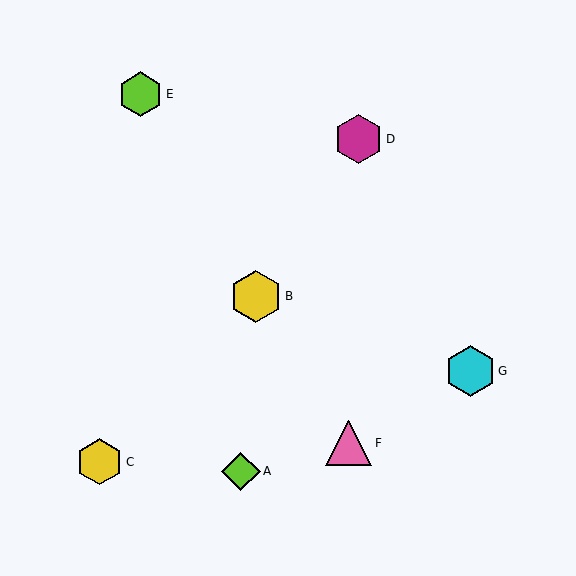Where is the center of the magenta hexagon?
The center of the magenta hexagon is at (358, 139).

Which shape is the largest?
The yellow hexagon (labeled B) is the largest.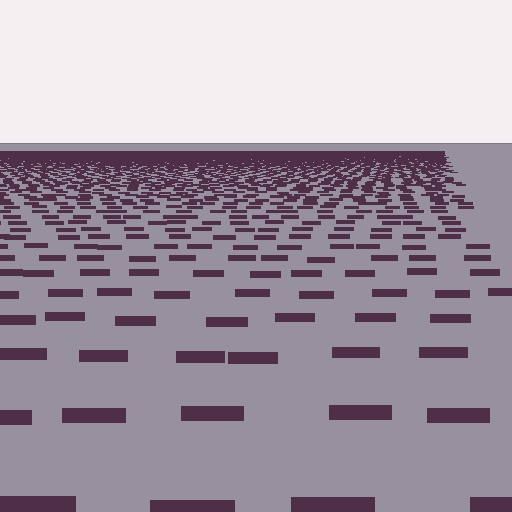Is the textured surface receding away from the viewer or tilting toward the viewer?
The surface is receding away from the viewer. Texture elements get smaller and denser toward the top.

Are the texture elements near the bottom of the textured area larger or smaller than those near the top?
Larger. Near the bottom, elements are closer to the viewer and appear at a bigger on-screen size.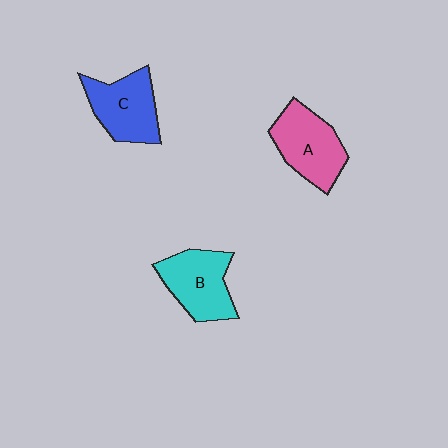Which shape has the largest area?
Shape A (pink).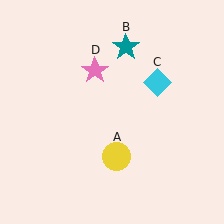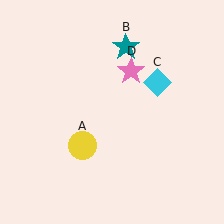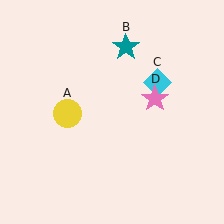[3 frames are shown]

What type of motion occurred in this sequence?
The yellow circle (object A), pink star (object D) rotated clockwise around the center of the scene.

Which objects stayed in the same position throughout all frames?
Teal star (object B) and cyan diamond (object C) remained stationary.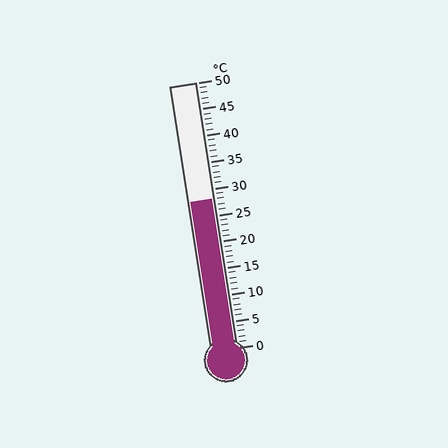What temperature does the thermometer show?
The thermometer shows approximately 28°C.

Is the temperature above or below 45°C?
The temperature is below 45°C.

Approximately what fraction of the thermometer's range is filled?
The thermometer is filled to approximately 55% of its range.